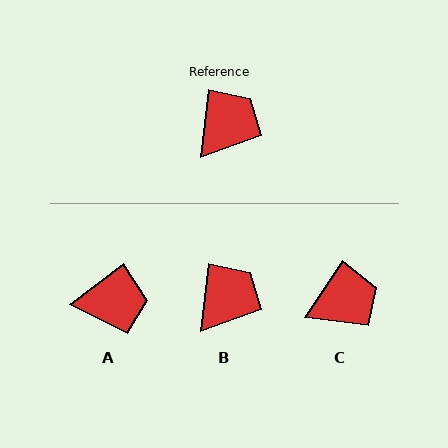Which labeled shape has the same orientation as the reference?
B.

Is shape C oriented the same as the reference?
No, it is off by about 27 degrees.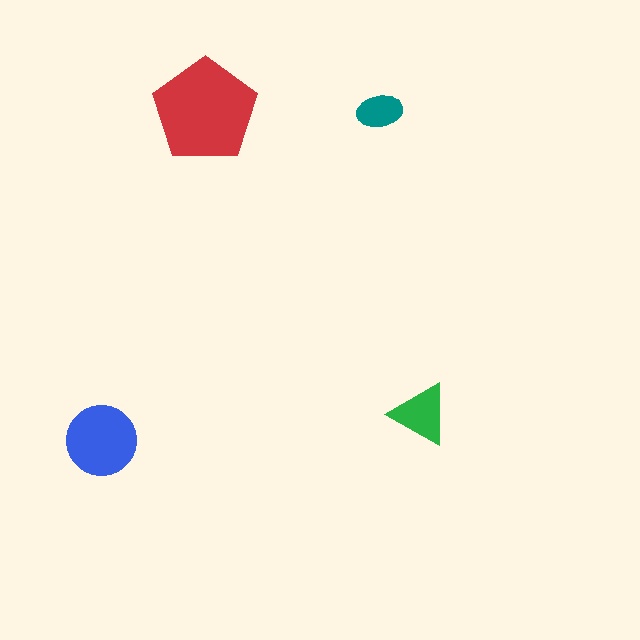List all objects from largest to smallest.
The red pentagon, the blue circle, the green triangle, the teal ellipse.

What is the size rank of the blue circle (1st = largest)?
2nd.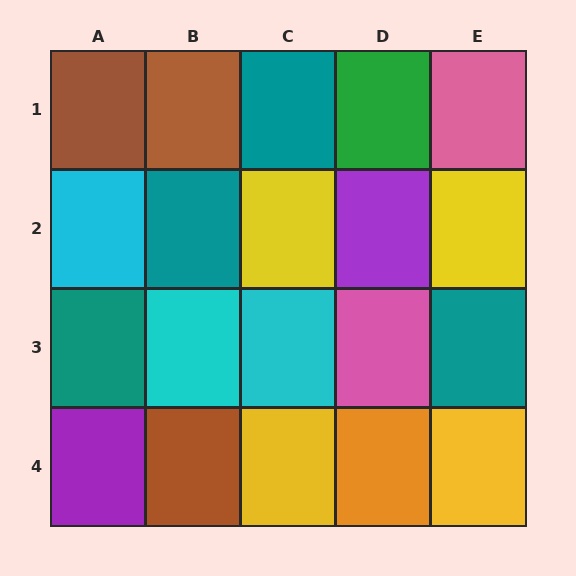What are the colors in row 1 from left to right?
Brown, brown, teal, green, pink.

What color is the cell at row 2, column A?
Cyan.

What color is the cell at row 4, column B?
Brown.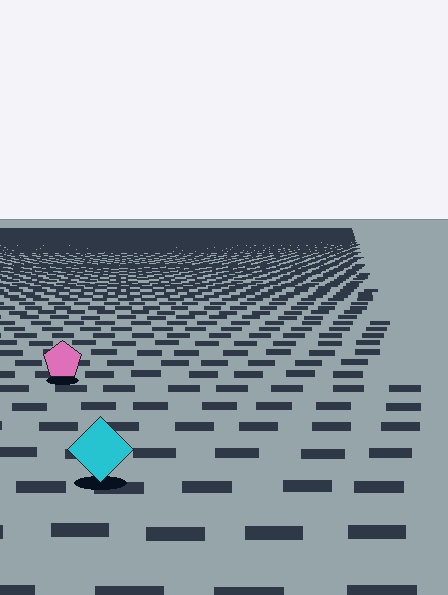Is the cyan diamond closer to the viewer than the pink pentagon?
Yes. The cyan diamond is closer — you can tell from the texture gradient: the ground texture is coarser near it.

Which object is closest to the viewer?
The cyan diamond is closest. The texture marks near it are larger and more spread out.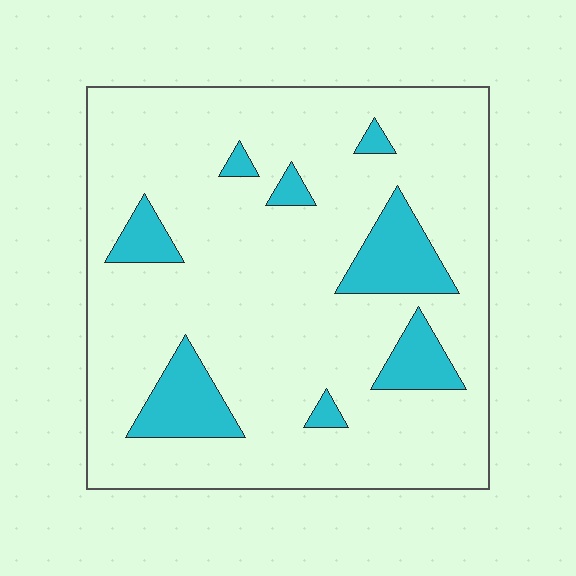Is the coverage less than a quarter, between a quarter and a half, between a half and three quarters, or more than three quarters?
Less than a quarter.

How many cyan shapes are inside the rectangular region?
8.